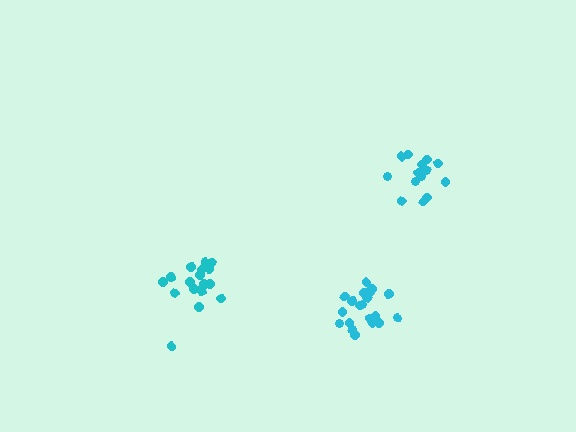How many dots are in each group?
Group 1: 15 dots, Group 2: 19 dots, Group 3: 20 dots (54 total).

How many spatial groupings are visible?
There are 3 spatial groupings.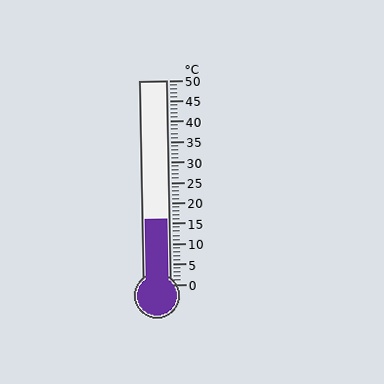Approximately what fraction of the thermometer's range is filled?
The thermometer is filled to approximately 30% of its range.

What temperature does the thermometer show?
The thermometer shows approximately 16°C.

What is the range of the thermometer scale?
The thermometer scale ranges from 0°C to 50°C.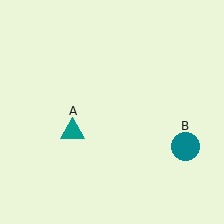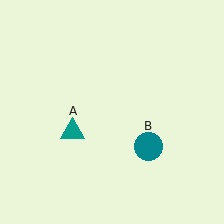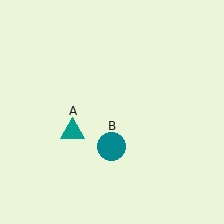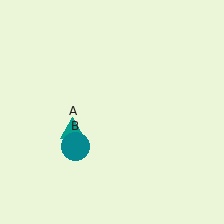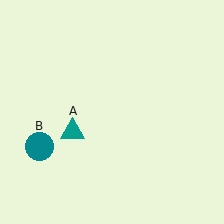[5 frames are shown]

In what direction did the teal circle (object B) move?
The teal circle (object B) moved left.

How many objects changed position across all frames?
1 object changed position: teal circle (object B).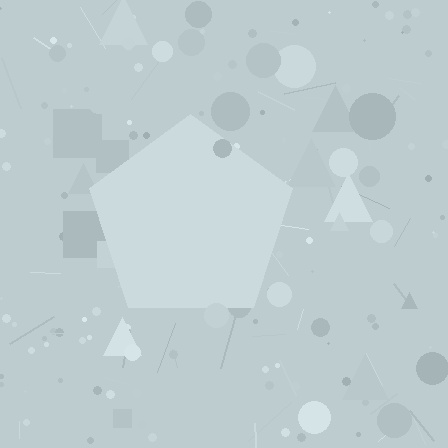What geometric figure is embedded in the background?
A pentagon is embedded in the background.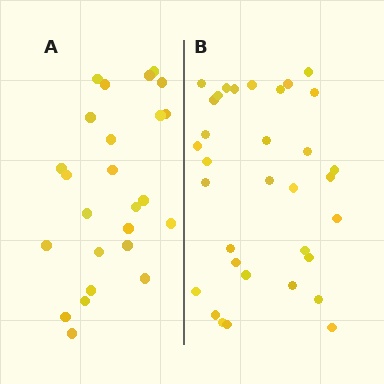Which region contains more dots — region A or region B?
Region B (the right region) has more dots.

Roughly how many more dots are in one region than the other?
Region B has roughly 8 or so more dots than region A.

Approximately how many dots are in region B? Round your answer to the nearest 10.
About 30 dots. (The exact count is 33, which rounds to 30.)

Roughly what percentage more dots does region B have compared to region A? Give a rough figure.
About 30% more.